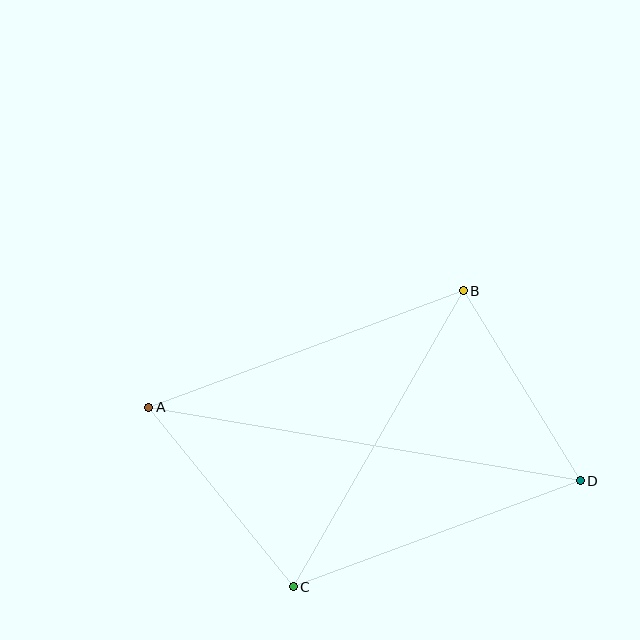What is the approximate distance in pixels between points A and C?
The distance between A and C is approximately 231 pixels.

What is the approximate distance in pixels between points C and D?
The distance between C and D is approximately 306 pixels.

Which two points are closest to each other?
Points B and D are closest to each other.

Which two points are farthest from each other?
Points A and D are farthest from each other.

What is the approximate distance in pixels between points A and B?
The distance between A and B is approximately 336 pixels.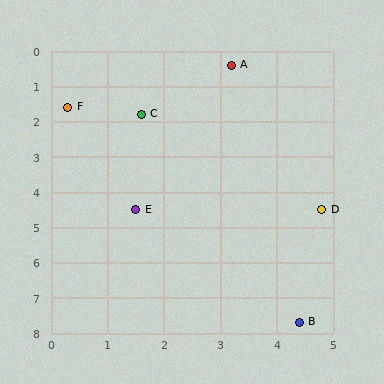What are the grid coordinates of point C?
Point C is at approximately (1.6, 1.8).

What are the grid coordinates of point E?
Point E is at approximately (1.5, 4.5).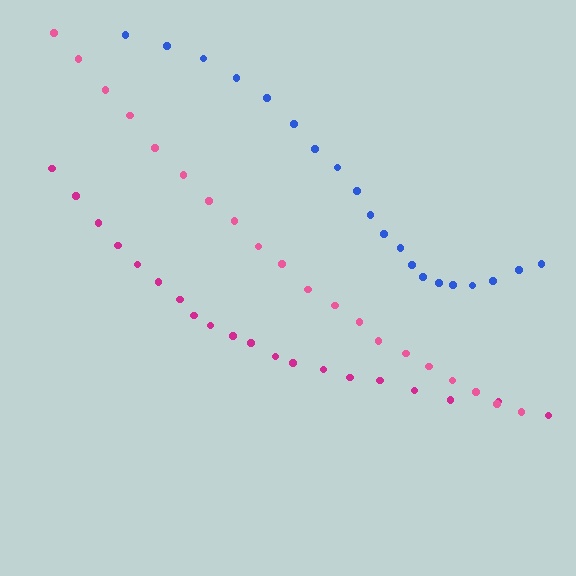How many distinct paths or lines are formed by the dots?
There are 3 distinct paths.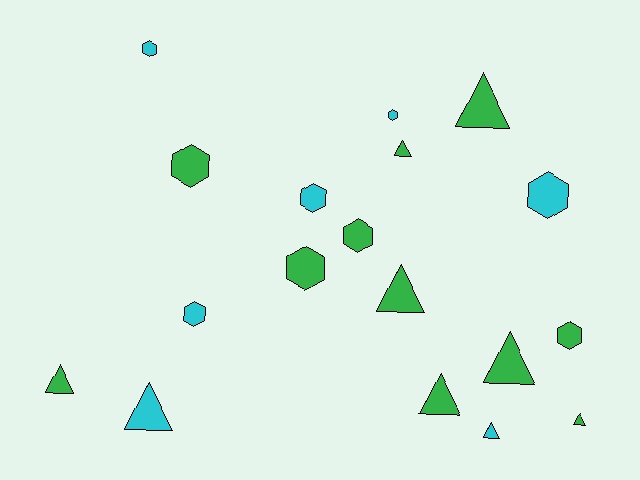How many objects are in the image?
There are 18 objects.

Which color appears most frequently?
Green, with 11 objects.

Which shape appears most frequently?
Hexagon, with 9 objects.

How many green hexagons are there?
There are 4 green hexagons.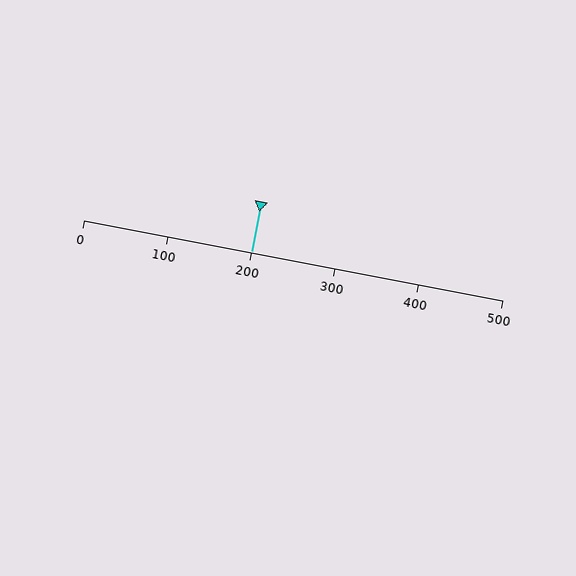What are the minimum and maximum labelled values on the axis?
The axis runs from 0 to 500.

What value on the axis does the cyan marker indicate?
The marker indicates approximately 200.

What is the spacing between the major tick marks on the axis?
The major ticks are spaced 100 apart.